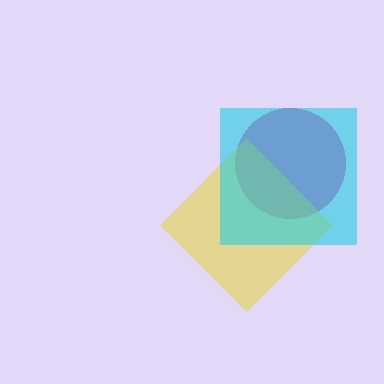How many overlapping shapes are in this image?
There are 3 overlapping shapes in the image.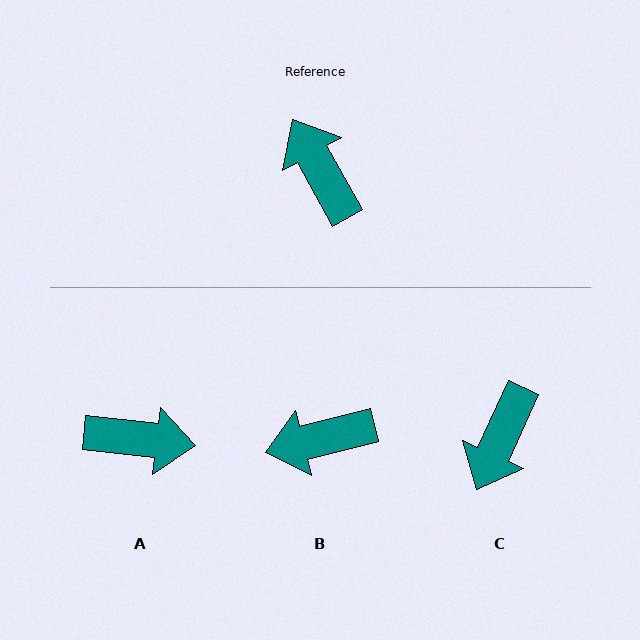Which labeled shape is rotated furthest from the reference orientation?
C, about 126 degrees away.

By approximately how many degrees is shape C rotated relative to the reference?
Approximately 126 degrees counter-clockwise.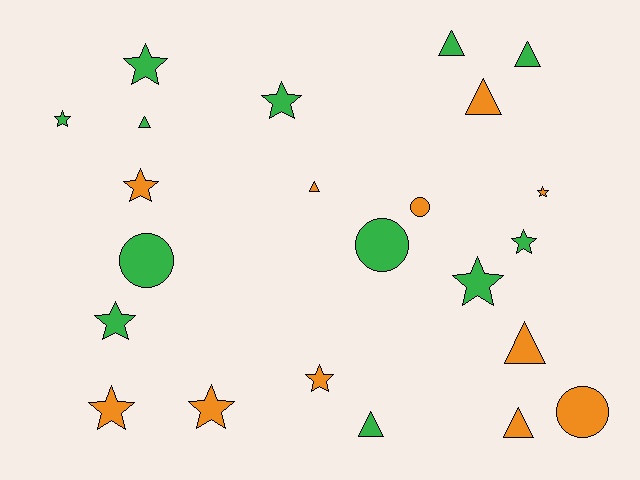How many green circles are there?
There are 2 green circles.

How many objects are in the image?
There are 23 objects.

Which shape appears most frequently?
Star, with 11 objects.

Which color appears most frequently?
Green, with 12 objects.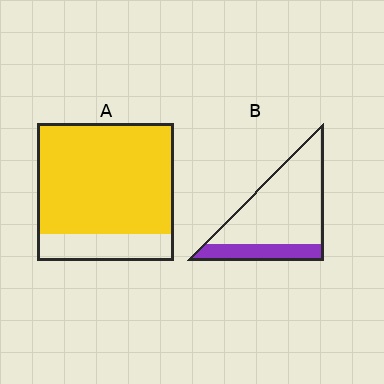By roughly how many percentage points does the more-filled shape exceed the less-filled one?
By roughly 55 percentage points (A over B).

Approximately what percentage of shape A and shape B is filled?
A is approximately 80% and B is approximately 25%.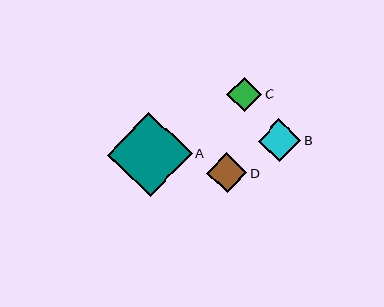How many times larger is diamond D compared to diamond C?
Diamond D is approximately 1.2 times the size of diamond C.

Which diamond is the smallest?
Diamond C is the smallest with a size of approximately 35 pixels.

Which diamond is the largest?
Diamond A is the largest with a size of approximately 84 pixels.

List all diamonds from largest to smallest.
From largest to smallest: A, B, D, C.